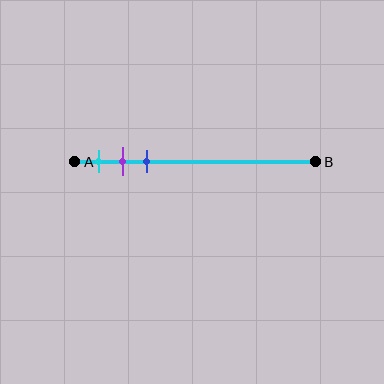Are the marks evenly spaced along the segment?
Yes, the marks are approximately evenly spaced.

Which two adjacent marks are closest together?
The purple and blue marks are the closest adjacent pair.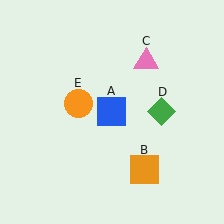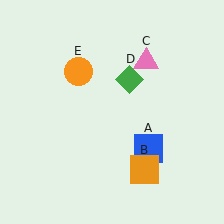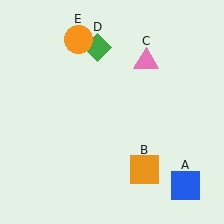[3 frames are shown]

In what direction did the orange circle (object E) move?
The orange circle (object E) moved up.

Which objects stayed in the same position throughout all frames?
Orange square (object B) and pink triangle (object C) remained stationary.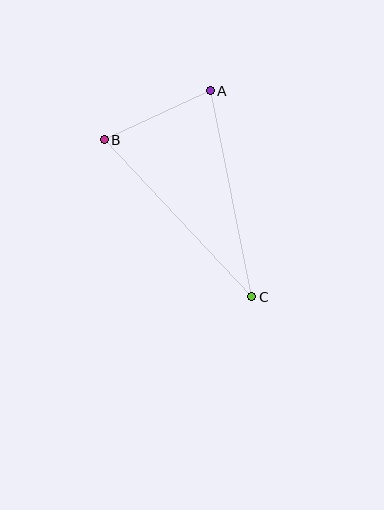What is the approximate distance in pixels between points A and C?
The distance between A and C is approximately 210 pixels.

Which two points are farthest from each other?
Points B and C are farthest from each other.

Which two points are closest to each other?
Points A and B are closest to each other.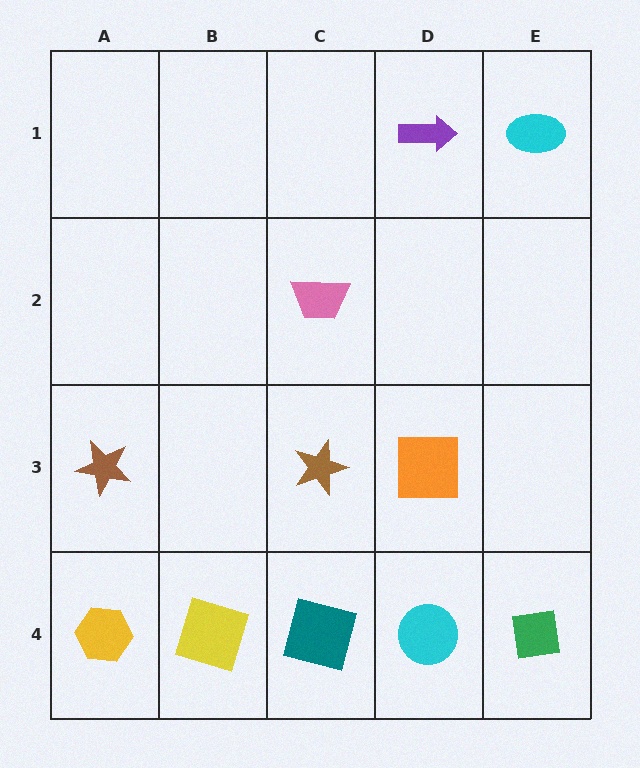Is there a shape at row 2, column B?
No, that cell is empty.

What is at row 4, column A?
A yellow hexagon.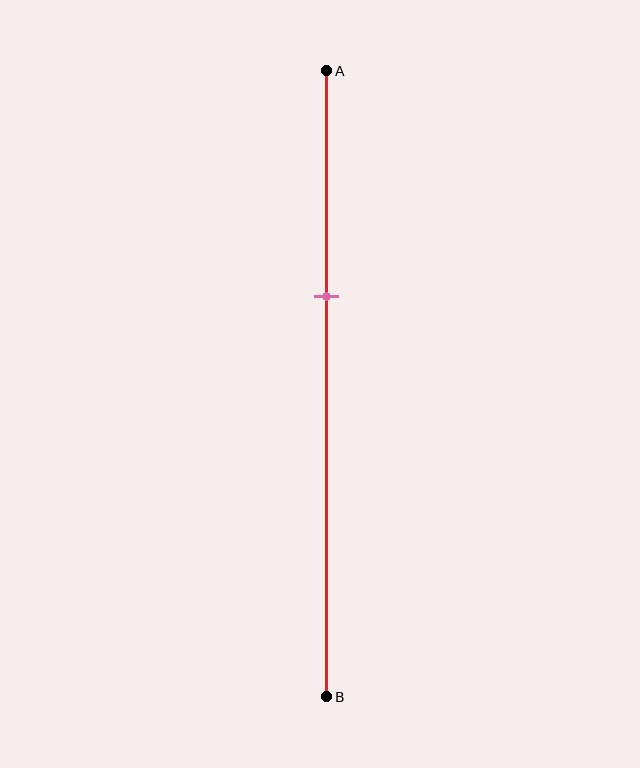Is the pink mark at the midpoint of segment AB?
No, the mark is at about 35% from A, not at the 50% midpoint.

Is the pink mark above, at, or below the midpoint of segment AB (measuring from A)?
The pink mark is above the midpoint of segment AB.